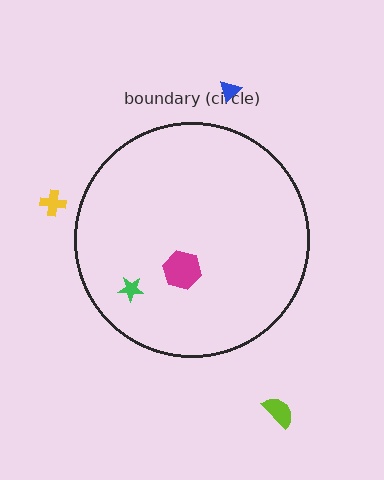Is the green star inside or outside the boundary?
Inside.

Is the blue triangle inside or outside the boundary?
Outside.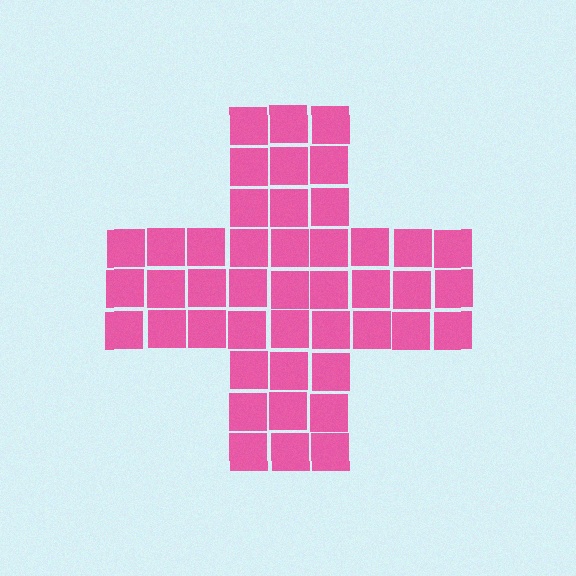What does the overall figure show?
The overall figure shows a cross.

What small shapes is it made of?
It is made of small squares.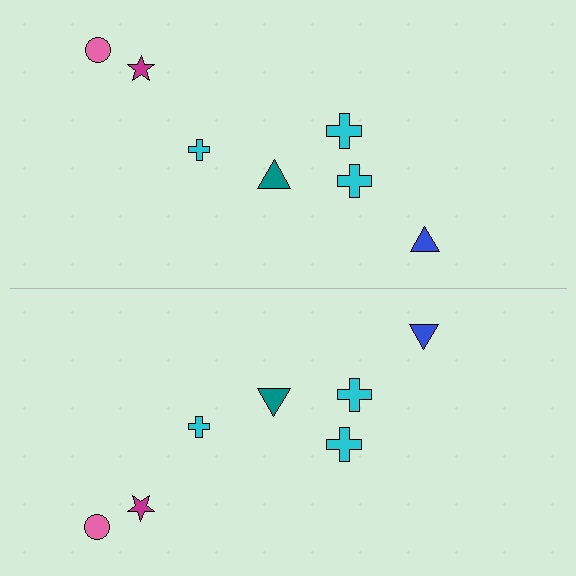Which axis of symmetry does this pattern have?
The pattern has a horizontal axis of symmetry running through the center of the image.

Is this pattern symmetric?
Yes, this pattern has bilateral (reflection) symmetry.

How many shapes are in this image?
There are 14 shapes in this image.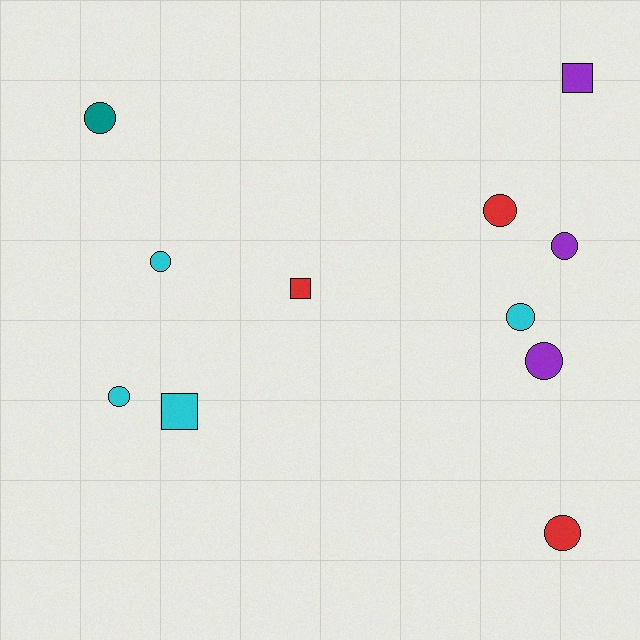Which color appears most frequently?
Cyan, with 4 objects.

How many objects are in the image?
There are 11 objects.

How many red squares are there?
There is 1 red square.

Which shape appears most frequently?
Circle, with 8 objects.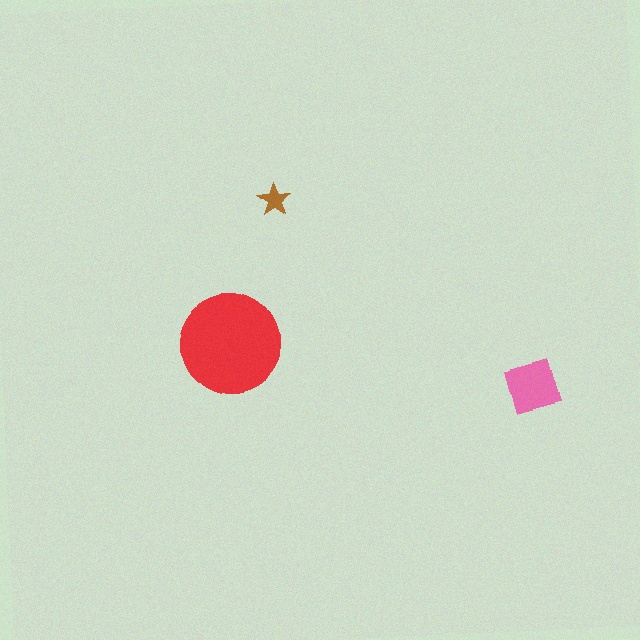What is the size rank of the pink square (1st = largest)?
2nd.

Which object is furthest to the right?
The pink square is rightmost.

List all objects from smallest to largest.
The brown star, the pink square, the red circle.